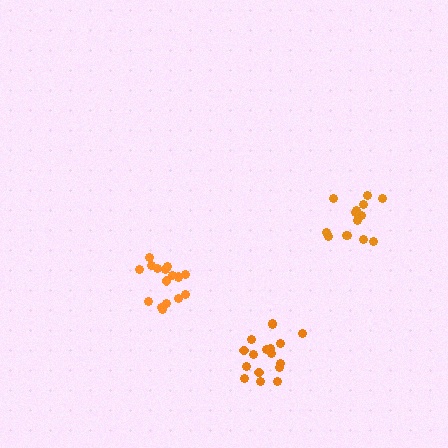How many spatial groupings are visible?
There are 3 spatial groupings.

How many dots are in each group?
Group 1: 14 dots, Group 2: 17 dots, Group 3: 17 dots (48 total).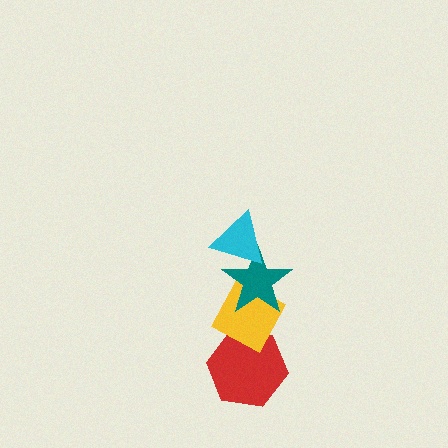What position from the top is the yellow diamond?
The yellow diamond is 3rd from the top.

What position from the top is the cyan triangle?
The cyan triangle is 1st from the top.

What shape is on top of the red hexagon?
The yellow diamond is on top of the red hexagon.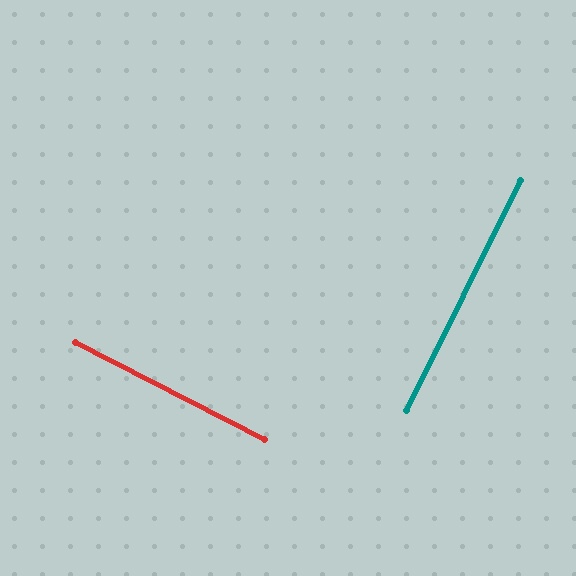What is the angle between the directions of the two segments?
Approximately 89 degrees.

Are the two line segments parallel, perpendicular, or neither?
Perpendicular — they meet at approximately 89°.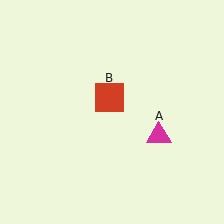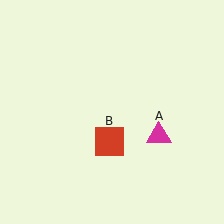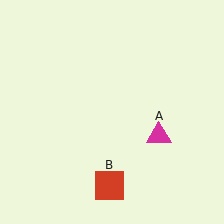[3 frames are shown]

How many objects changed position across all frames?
1 object changed position: red square (object B).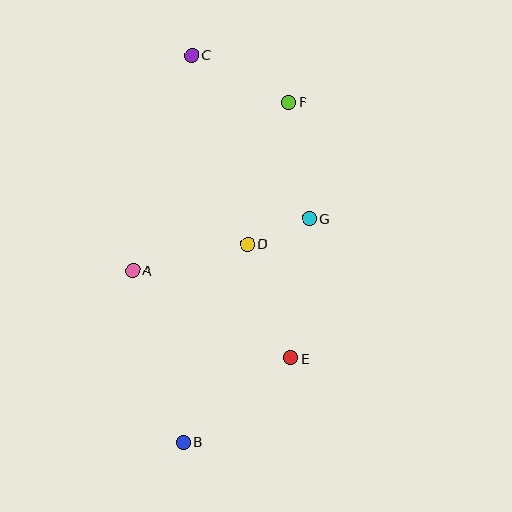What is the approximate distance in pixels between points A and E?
The distance between A and E is approximately 180 pixels.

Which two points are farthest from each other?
Points B and C are farthest from each other.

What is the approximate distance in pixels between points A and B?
The distance between A and B is approximately 179 pixels.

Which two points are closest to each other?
Points D and G are closest to each other.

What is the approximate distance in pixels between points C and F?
The distance between C and F is approximately 108 pixels.